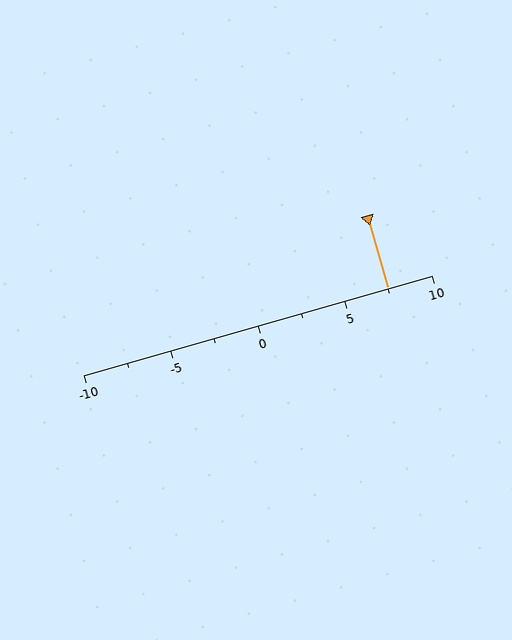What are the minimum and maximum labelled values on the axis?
The axis runs from -10 to 10.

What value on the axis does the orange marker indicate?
The marker indicates approximately 7.5.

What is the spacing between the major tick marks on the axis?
The major ticks are spaced 5 apart.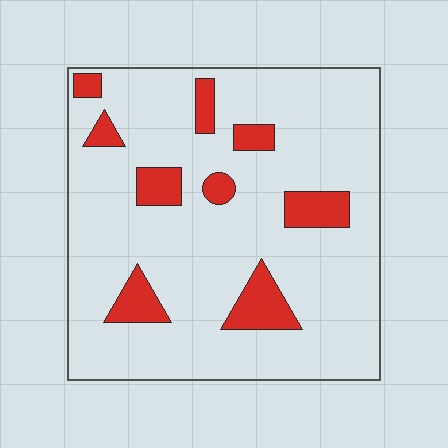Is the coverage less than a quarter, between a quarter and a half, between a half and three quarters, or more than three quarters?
Less than a quarter.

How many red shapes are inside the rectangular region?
9.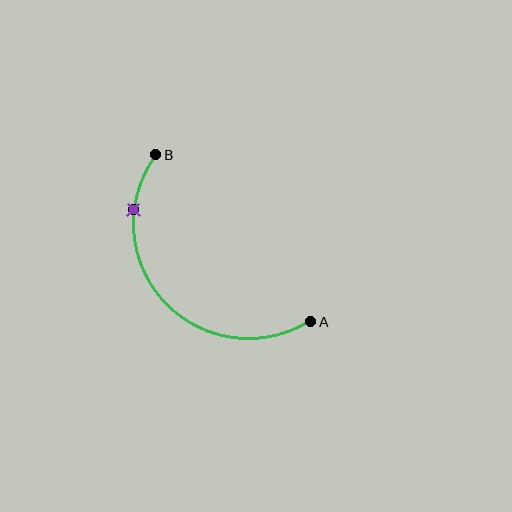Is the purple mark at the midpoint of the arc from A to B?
No. The purple mark lies on the arc but is closer to endpoint B. The arc midpoint would be at the point on the curve equidistant along the arc from both A and B.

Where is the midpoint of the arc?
The arc midpoint is the point on the curve farthest from the straight line joining A and B. It sits below and to the left of that line.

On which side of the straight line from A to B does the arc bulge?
The arc bulges below and to the left of the straight line connecting A and B.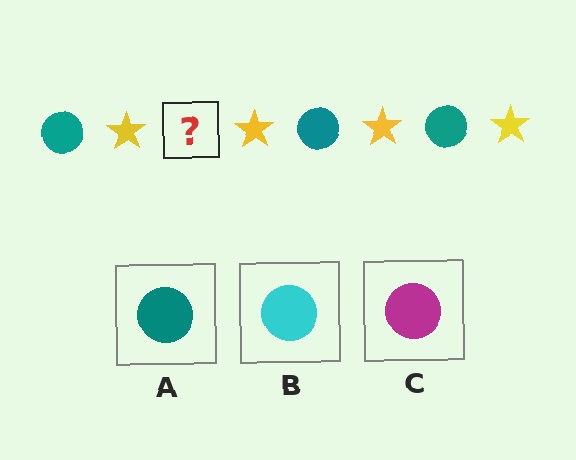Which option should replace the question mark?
Option A.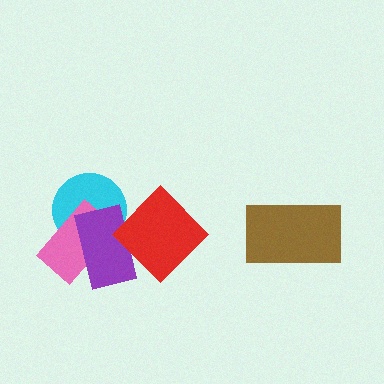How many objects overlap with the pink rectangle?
2 objects overlap with the pink rectangle.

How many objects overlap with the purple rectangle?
3 objects overlap with the purple rectangle.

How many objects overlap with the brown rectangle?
0 objects overlap with the brown rectangle.